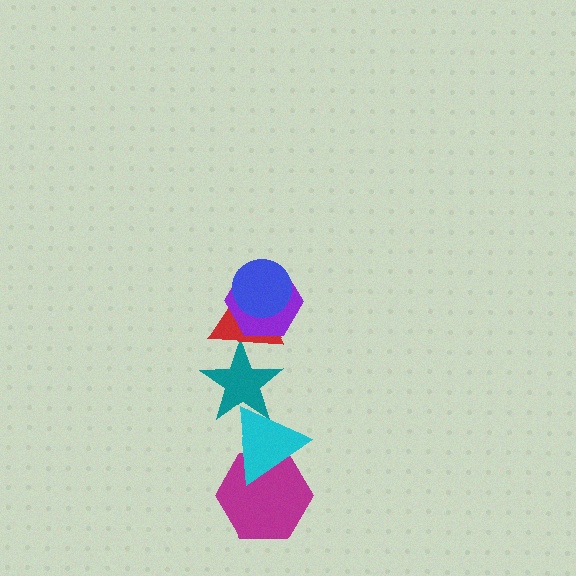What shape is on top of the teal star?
The red triangle is on top of the teal star.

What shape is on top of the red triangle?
The purple hexagon is on top of the red triangle.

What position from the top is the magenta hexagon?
The magenta hexagon is 6th from the top.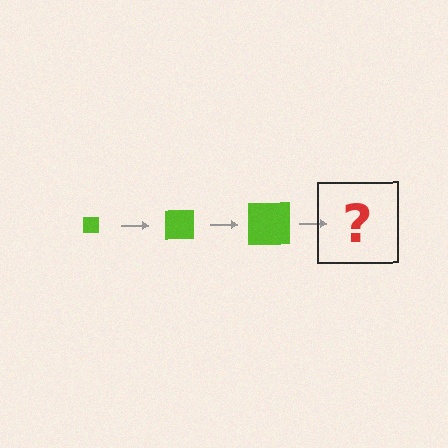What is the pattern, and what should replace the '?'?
The pattern is that the square gets progressively larger each step. The '?' should be a lime square, larger than the previous one.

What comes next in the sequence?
The next element should be a lime square, larger than the previous one.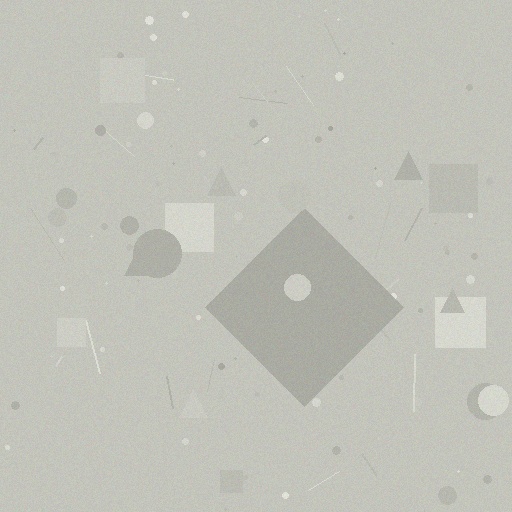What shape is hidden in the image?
A diamond is hidden in the image.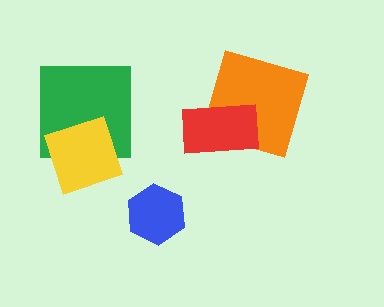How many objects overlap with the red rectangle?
1 object overlaps with the red rectangle.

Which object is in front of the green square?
The yellow diamond is in front of the green square.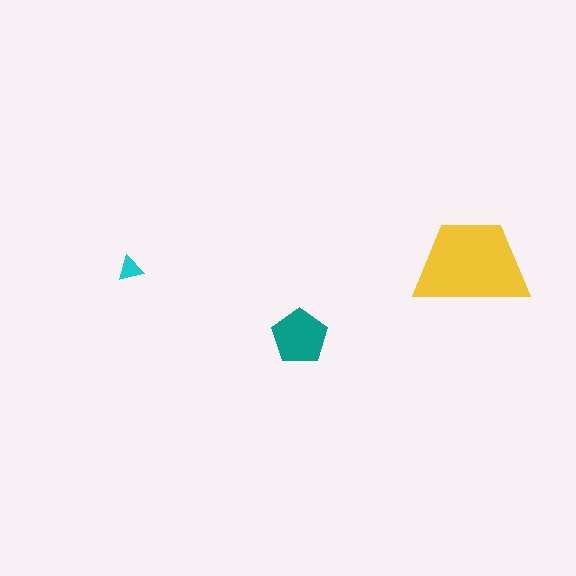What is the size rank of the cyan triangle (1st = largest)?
3rd.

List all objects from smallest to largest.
The cyan triangle, the teal pentagon, the yellow trapezoid.